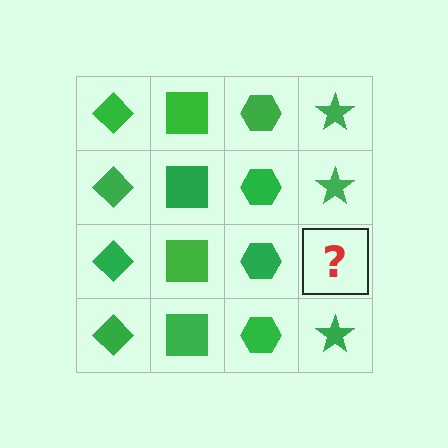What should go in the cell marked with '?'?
The missing cell should contain a green star.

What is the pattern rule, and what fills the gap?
The rule is that each column has a consistent shape. The gap should be filled with a green star.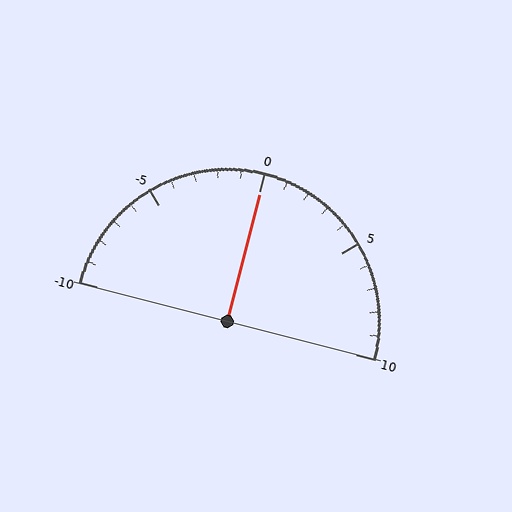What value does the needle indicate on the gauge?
The needle indicates approximately 0.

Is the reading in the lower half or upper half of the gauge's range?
The reading is in the upper half of the range (-10 to 10).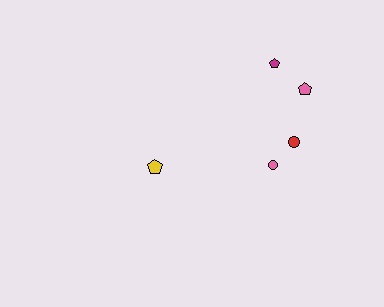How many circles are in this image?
There are 2 circles.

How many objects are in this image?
There are 5 objects.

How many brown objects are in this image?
There are no brown objects.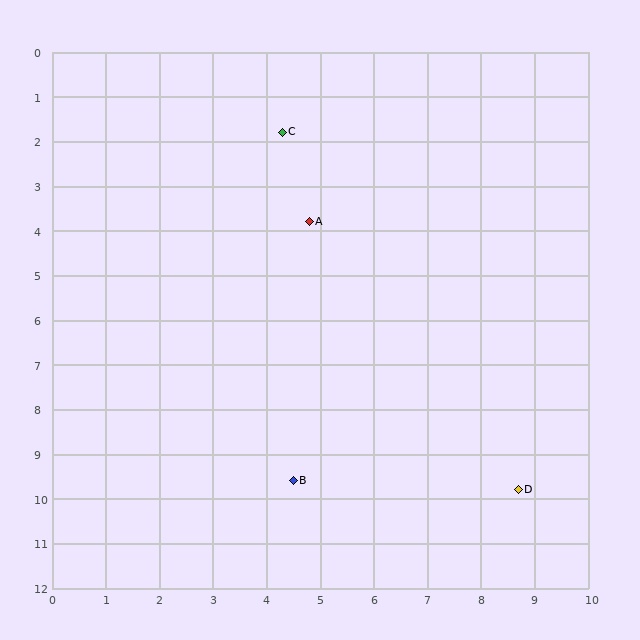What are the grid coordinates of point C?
Point C is at approximately (4.3, 1.8).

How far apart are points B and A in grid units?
Points B and A are about 5.8 grid units apart.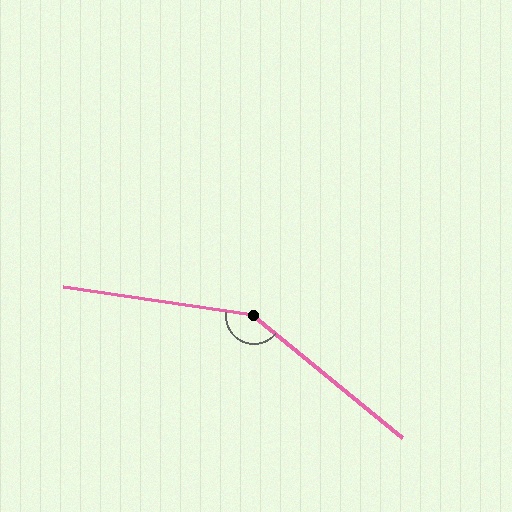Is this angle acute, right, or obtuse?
It is obtuse.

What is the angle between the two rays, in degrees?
Approximately 149 degrees.